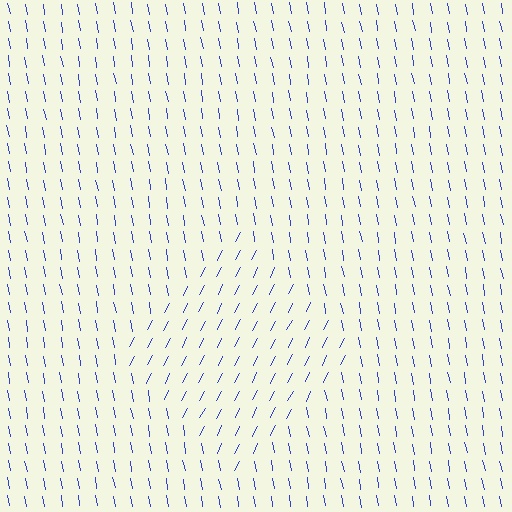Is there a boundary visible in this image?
Yes, there is a texture boundary formed by a change in line orientation.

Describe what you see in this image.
The image is filled with small blue line segments. A diamond region in the image has lines oriented differently from the surrounding lines, creating a visible texture boundary.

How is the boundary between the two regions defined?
The boundary is defined purely by a change in line orientation (approximately 37 degrees difference). All lines are the same color and thickness.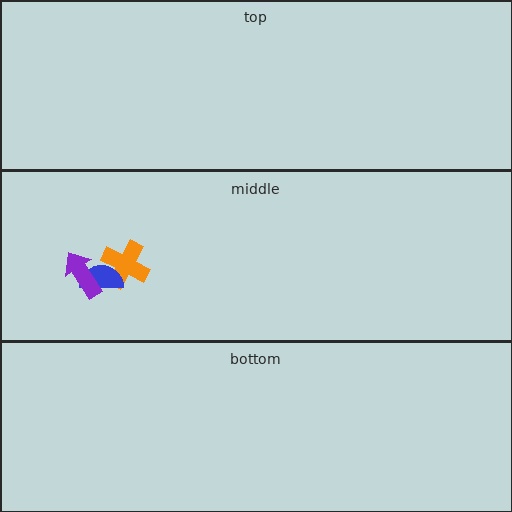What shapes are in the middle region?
The orange cross, the blue semicircle, the purple arrow.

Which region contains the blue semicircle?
The middle region.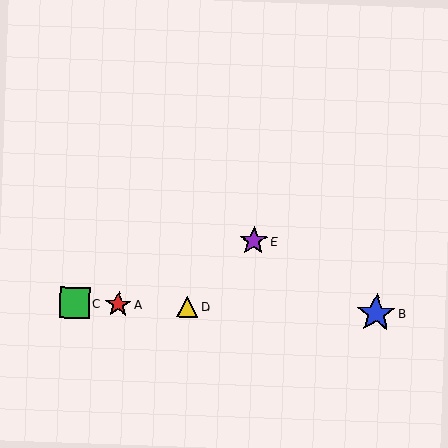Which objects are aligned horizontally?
Objects A, B, C, D are aligned horizontally.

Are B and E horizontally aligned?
No, B is at y≈313 and E is at y≈241.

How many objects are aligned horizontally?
4 objects (A, B, C, D) are aligned horizontally.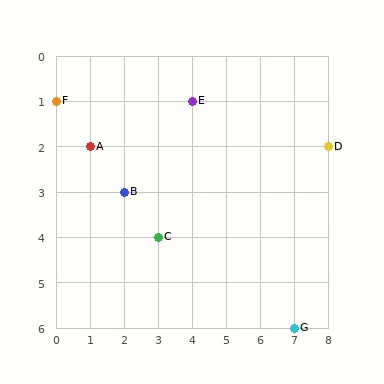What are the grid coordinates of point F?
Point F is at grid coordinates (0, 1).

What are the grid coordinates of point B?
Point B is at grid coordinates (2, 3).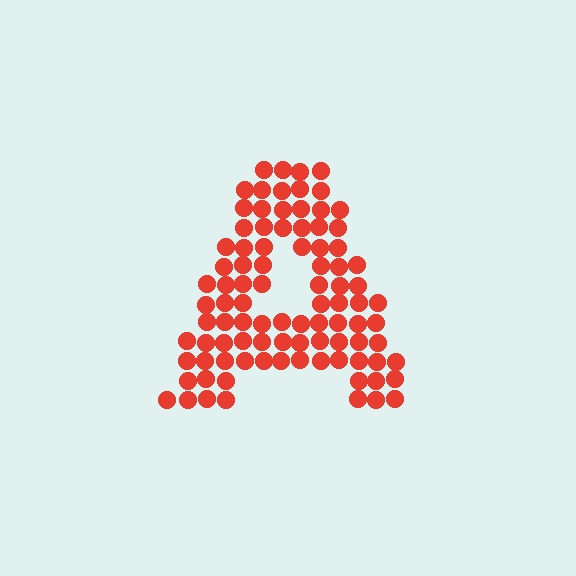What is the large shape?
The large shape is the letter A.